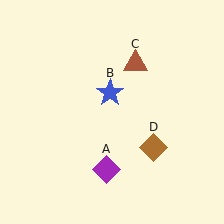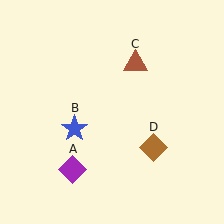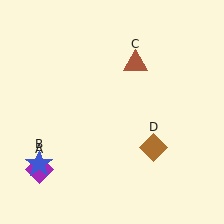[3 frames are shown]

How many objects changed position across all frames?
2 objects changed position: purple diamond (object A), blue star (object B).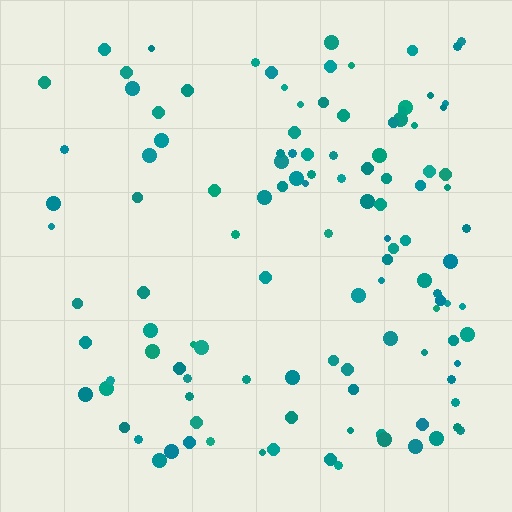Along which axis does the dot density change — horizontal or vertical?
Horizontal.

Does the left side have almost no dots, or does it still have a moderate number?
Still a moderate number, just noticeably fewer than the right.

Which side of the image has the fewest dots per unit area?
The left.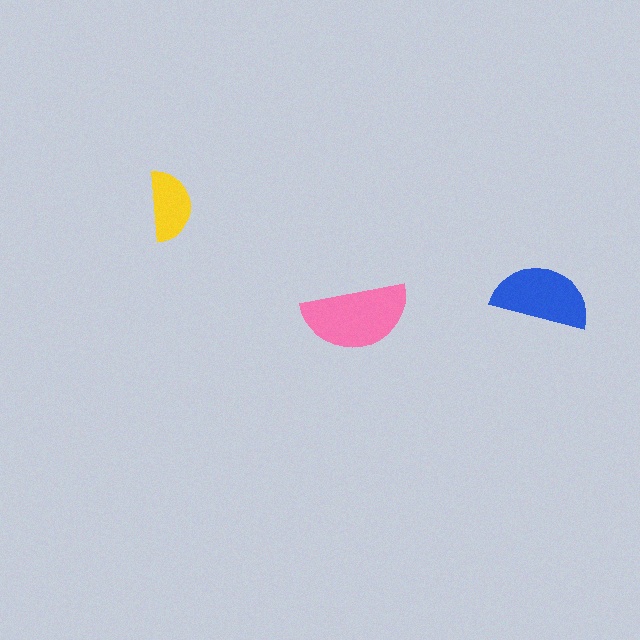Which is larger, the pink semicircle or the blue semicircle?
The pink one.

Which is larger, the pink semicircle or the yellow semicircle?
The pink one.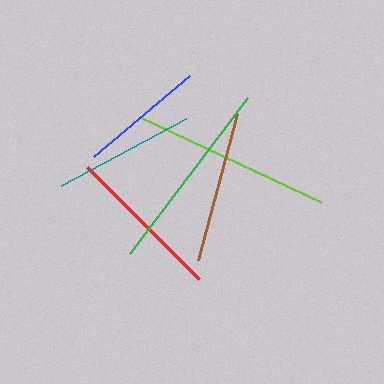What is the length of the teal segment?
The teal segment is approximately 142 pixels long.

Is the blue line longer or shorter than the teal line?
The teal line is longer than the blue line.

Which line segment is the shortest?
The blue line is the shortest at approximately 126 pixels.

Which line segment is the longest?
The lime line is the longest at approximately 200 pixels.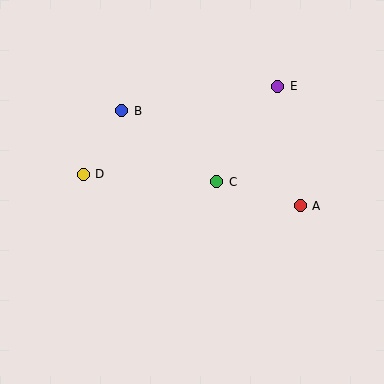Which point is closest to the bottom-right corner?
Point A is closest to the bottom-right corner.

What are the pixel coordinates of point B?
Point B is at (122, 111).